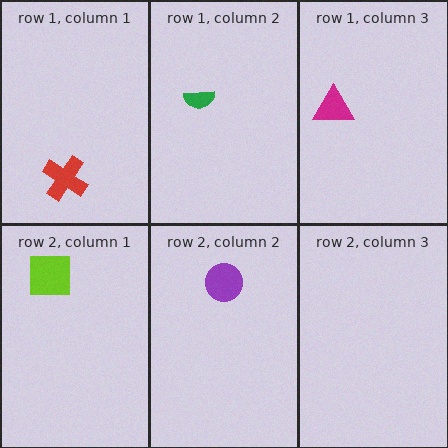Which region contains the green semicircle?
The row 1, column 2 region.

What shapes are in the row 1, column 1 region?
The red cross.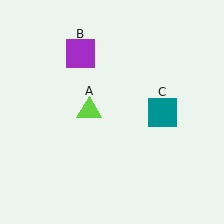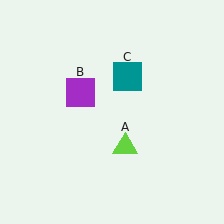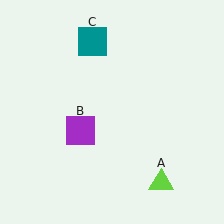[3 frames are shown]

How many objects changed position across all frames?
3 objects changed position: lime triangle (object A), purple square (object B), teal square (object C).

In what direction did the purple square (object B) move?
The purple square (object B) moved down.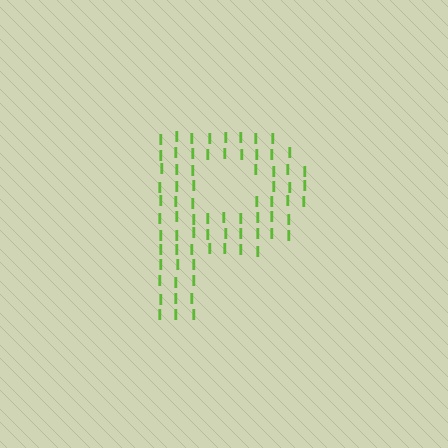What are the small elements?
The small elements are letter I's.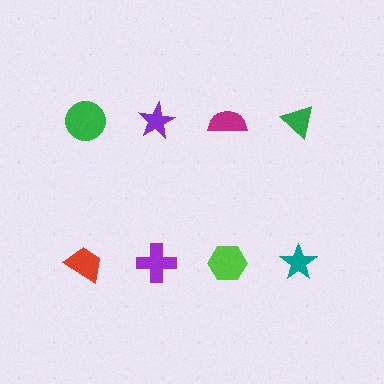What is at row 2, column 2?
A purple cross.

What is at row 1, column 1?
A green circle.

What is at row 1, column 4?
A green triangle.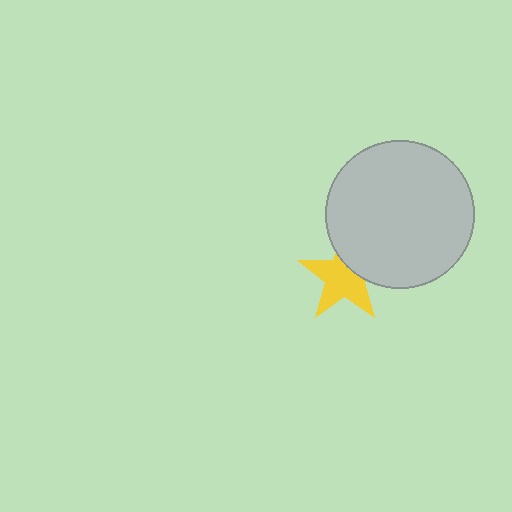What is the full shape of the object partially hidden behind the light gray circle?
The partially hidden object is a yellow star.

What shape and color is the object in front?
The object in front is a light gray circle.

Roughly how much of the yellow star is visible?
Most of it is visible (roughly 68%).